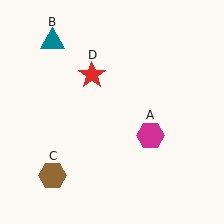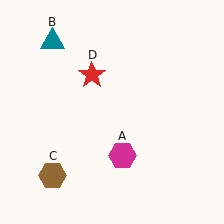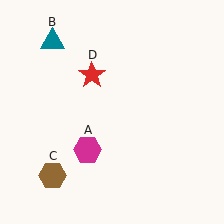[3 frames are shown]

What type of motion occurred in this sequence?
The magenta hexagon (object A) rotated clockwise around the center of the scene.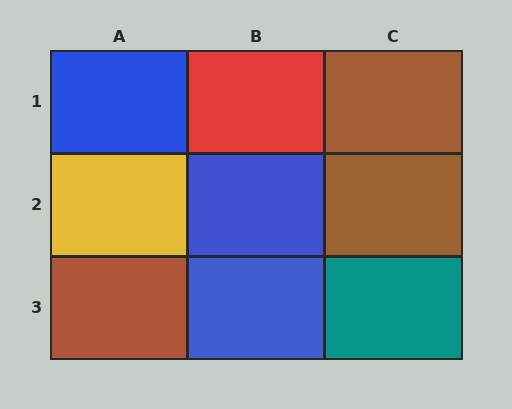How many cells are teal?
1 cell is teal.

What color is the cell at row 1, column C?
Brown.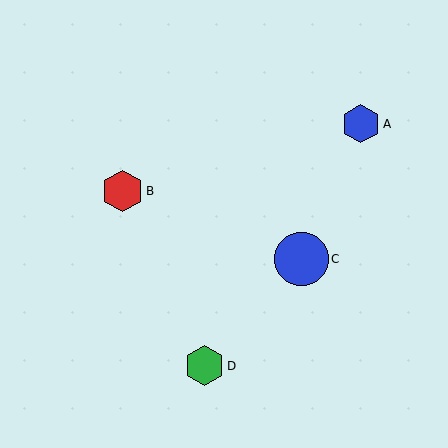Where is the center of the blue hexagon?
The center of the blue hexagon is at (361, 124).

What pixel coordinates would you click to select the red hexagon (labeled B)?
Click at (123, 191) to select the red hexagon B.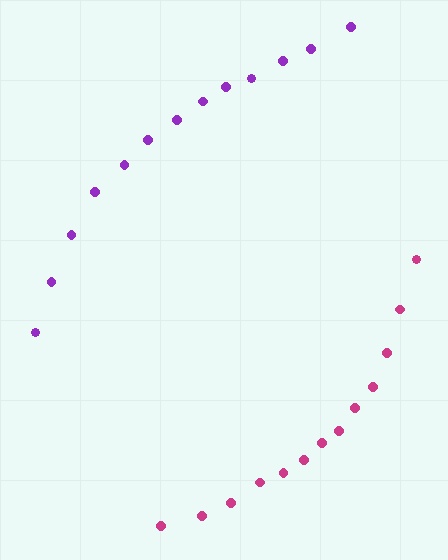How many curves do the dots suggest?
There are 2 distinct paths.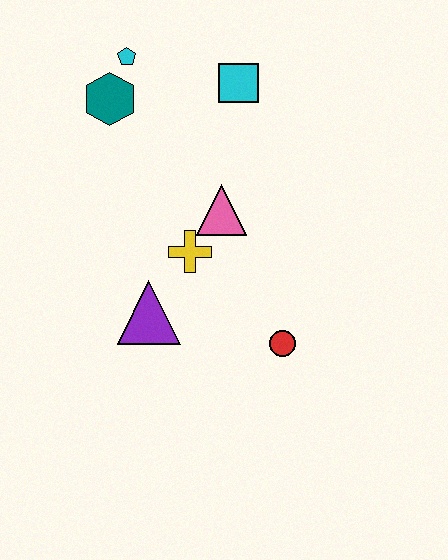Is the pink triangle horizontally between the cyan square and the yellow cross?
Yes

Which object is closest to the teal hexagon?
The cyan pentagon is closest to the teal hexagon.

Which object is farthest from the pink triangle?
The cyan pentagon is farthest from the pink triangle.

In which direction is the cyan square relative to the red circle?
The cyan square is above the red circle.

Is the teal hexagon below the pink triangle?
No